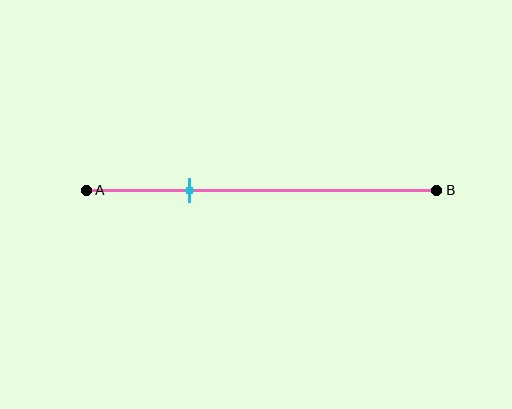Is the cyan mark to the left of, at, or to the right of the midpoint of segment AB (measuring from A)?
The cyan mark is to the left of the midpoint of segment AB.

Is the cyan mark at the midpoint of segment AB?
No, the mark is at about 30% from A, not at the 50% midpoint.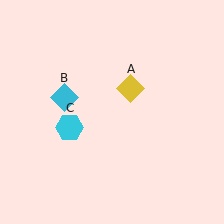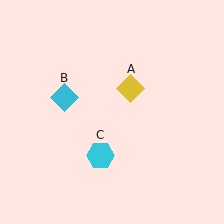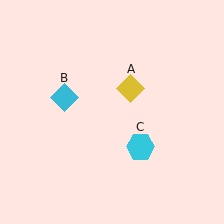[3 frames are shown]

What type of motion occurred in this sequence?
The cyan hexagon (object C) rotated counterclockwise around the center of the scene.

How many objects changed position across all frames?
1 object changed position: cyan hexagon (object C).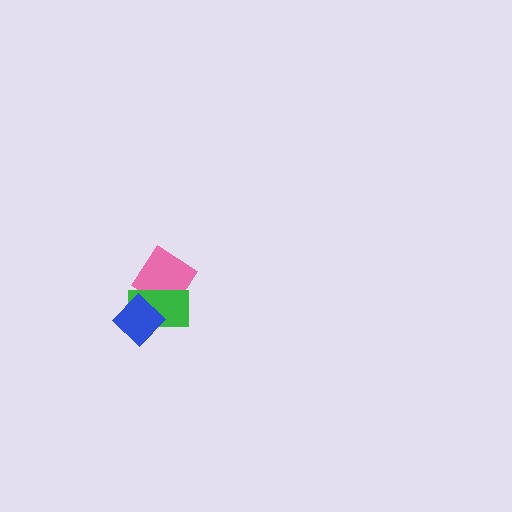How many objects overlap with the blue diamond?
2 objects overlap with the blue diamond.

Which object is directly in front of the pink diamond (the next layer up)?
The green rectangle is directly in front of the pink diamond.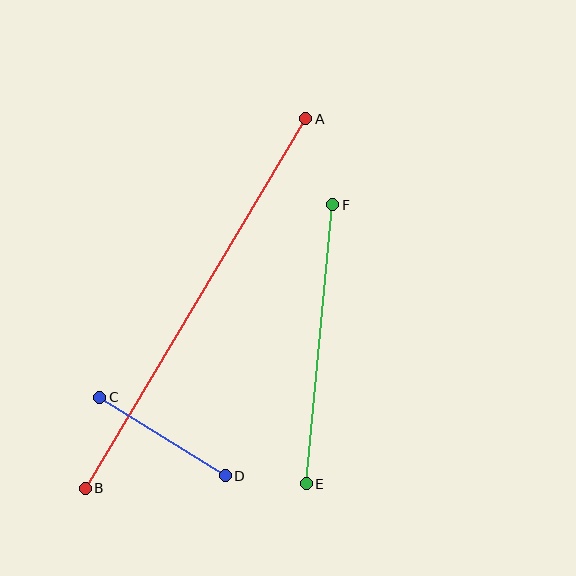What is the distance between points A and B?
The distance is approximately 430 pixels.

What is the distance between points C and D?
The distance is approximately 148 pixels.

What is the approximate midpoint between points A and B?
The midpoint is at approximately (196, 303) pixels.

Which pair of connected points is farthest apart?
Points A and B are farthest apart.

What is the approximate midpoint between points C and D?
The midpoint is at approximately (163, 437) pixels.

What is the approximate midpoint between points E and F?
The midpoint is at approximately (319, 344) pixels.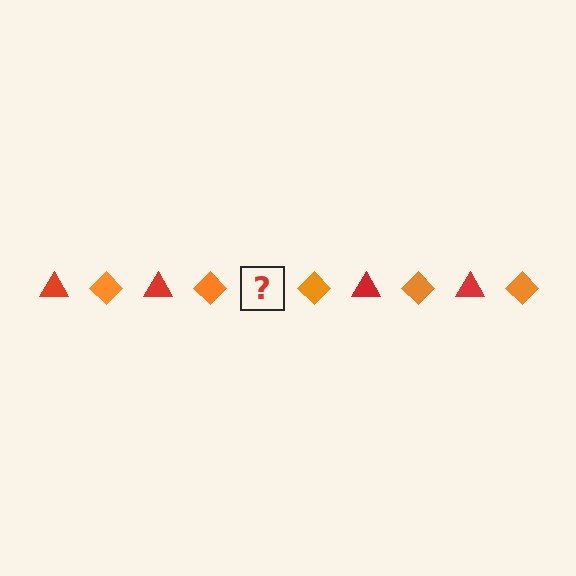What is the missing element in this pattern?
The missing element is a red triangle.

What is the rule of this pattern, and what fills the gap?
The rule is that the pattern alternates between red triangle and orange diamond. The gap should be filled with a red triangle.